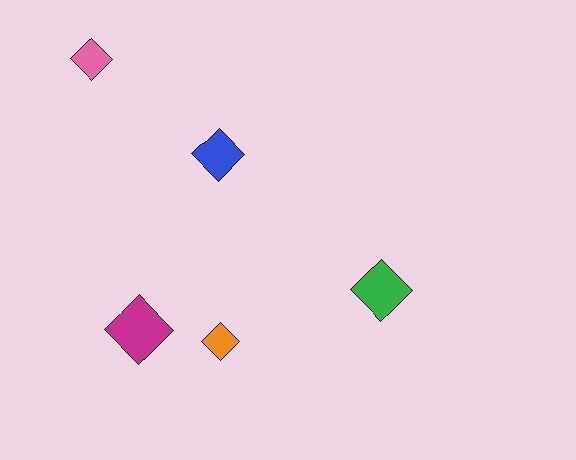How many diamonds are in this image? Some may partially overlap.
There are 5 diamonds.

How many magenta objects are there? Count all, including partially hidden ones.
There is 1 magenta object.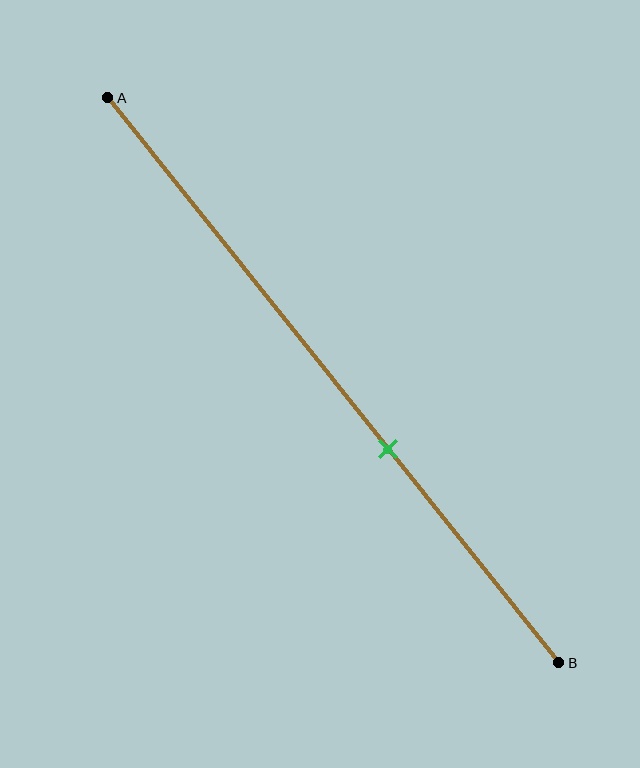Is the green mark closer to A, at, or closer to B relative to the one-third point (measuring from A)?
The green mark is closer to point B than the one-third point of segment AB.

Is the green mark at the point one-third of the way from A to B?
No, the mark is at about 60% from A, not at the 33% one-third point.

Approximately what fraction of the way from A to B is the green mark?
The green mark is approximately 60% of the way from A to B.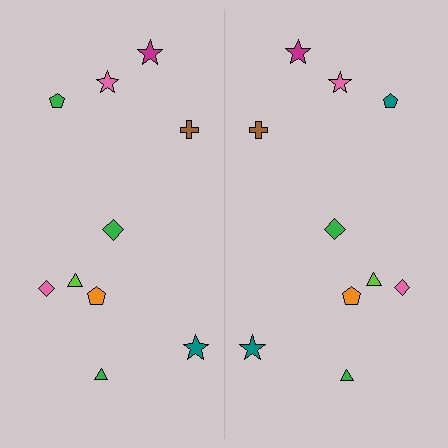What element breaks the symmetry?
The teal pentagon on the right side breaks the symmetry — its mirror counterpart is green.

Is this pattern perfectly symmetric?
No, the pattern is not perfectly symmetric. The teal pentagon on the right side breaks the symmetry — its mirror counterpart is green.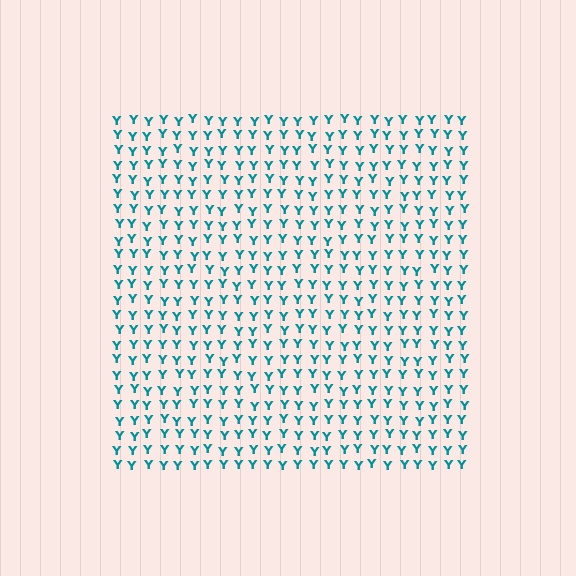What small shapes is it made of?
It is made of small letter Y's.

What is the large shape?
The large shape is a square.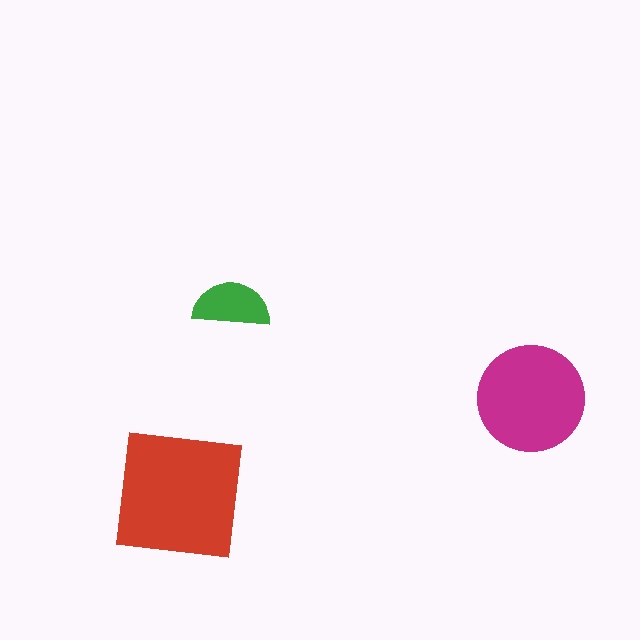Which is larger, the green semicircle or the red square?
The red square.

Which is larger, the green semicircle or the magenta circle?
The magenta circle.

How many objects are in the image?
There are 3 objects in the image.